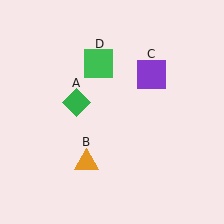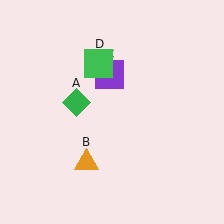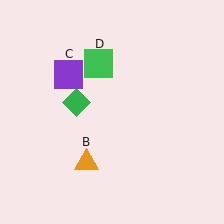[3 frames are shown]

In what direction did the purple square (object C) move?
The purple square (object C) moved left.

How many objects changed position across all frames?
1 object changed position: purple square (object C).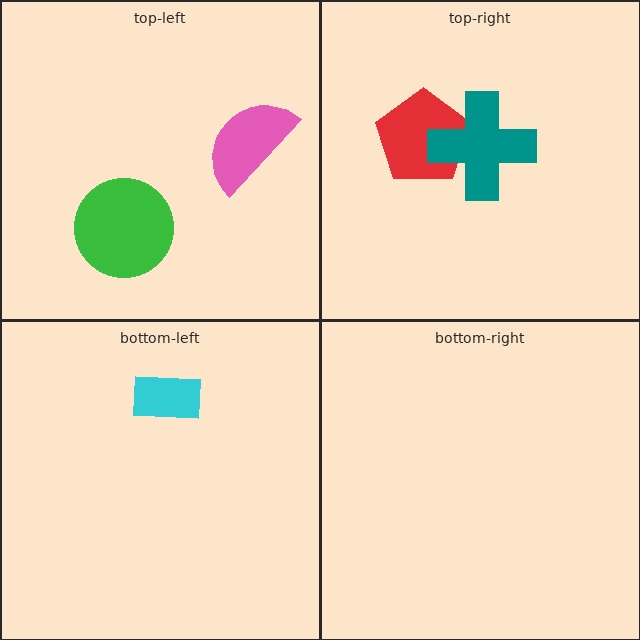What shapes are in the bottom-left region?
The cyan rectangle.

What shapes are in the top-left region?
The pink semicircle, the green circle.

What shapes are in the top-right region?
The red pentagon, the teal cross.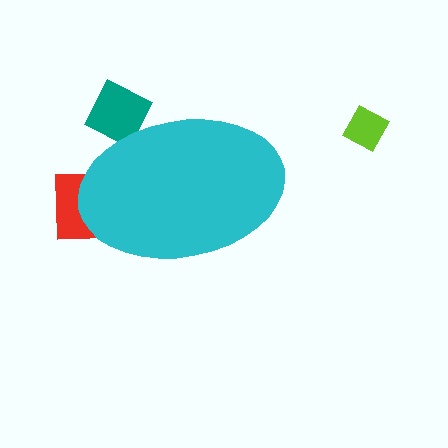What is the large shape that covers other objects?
A cyan ellipse.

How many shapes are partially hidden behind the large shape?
2 shapes are partially hidden.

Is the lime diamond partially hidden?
No, the lime diamond is fully visible.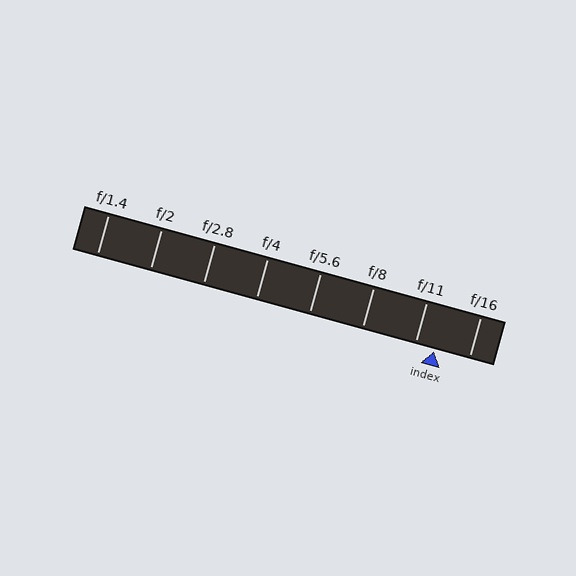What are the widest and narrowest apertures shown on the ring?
The widest aperture shown is f/1.4 and the narrowest is f/16.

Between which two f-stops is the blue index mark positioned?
The index mark is between f/11 and f/16.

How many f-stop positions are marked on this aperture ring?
There are 8 f-stop positions marked.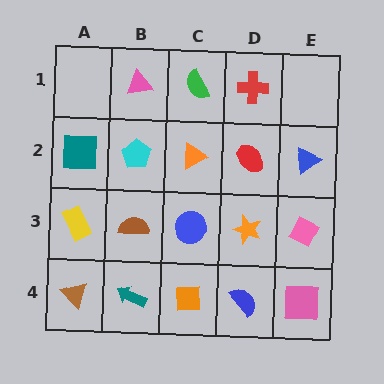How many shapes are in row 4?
5 shapes.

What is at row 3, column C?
A blue circle.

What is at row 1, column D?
A red cross.